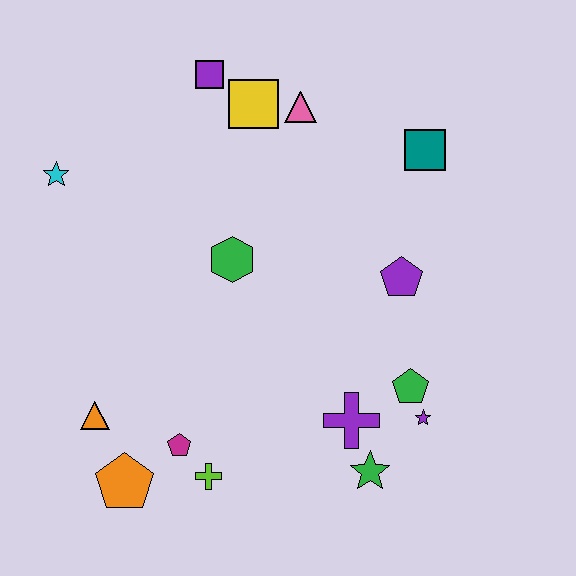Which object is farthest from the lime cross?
The purple square is farthest from the lime cross.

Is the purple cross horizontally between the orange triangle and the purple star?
Yes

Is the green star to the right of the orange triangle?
Yes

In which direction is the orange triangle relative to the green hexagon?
The orange triangle is below the green hexagon.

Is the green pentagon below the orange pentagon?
No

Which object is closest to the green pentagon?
The purple star is closest to the green pentagon.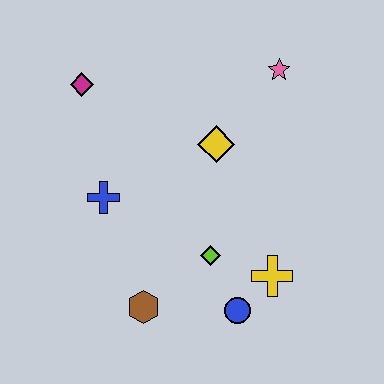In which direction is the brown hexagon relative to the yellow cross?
The brown hexagon is to the left of the yellow cross.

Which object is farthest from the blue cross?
The pink star is farthest from the blue cross.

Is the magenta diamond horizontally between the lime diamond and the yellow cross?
No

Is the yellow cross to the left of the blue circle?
No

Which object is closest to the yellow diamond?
The pink star is closest to the yellow diamond.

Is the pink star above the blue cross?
Yes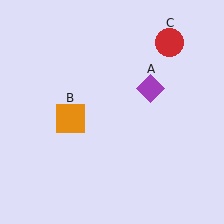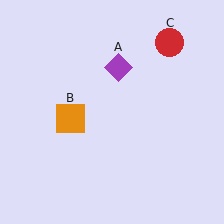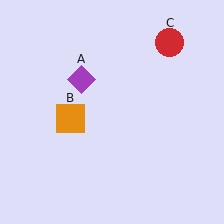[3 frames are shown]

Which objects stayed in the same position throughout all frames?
Orange square (object B) and red circle (object C) remained stationary.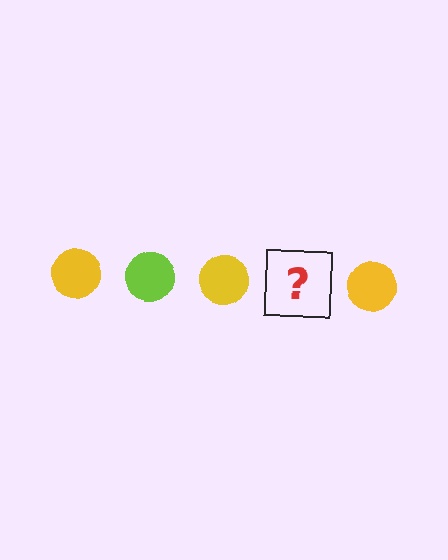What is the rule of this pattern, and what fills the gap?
The rule is that the pattern cycles through yellow, lime circles. The gap should be filled with a lime circle.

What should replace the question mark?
The question mark should be replaced with a lime circle.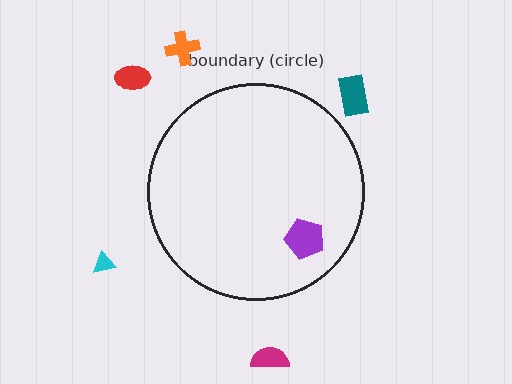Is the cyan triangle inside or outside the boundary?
Outside.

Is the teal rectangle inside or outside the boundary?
Outside.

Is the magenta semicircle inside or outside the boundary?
Outside.